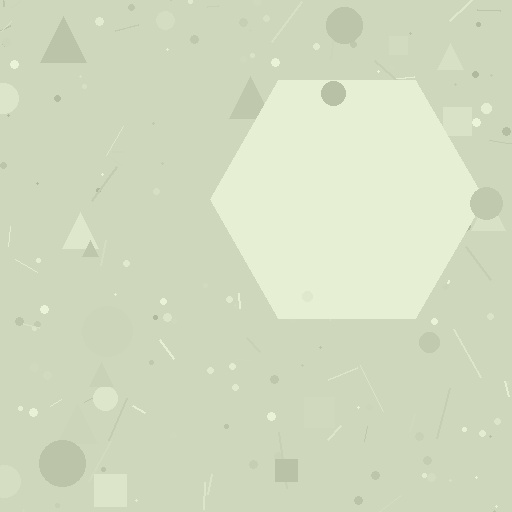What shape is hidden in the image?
A hexagon is hidden in the image.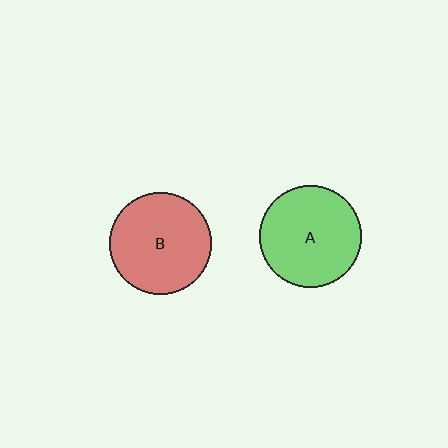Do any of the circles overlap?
No, none of the circles overlap.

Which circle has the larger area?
Circle B (red).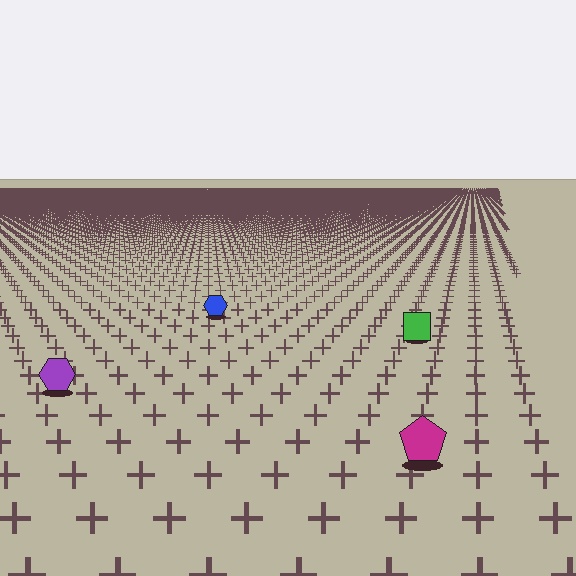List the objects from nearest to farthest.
From nearest to farthest: the magenta pentagon, the purple hexagon, the green square, the blue hexagon.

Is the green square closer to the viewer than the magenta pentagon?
No. The magenta pentagon is closer — you can tell from the texture gradient: the ground texture is coarser near it.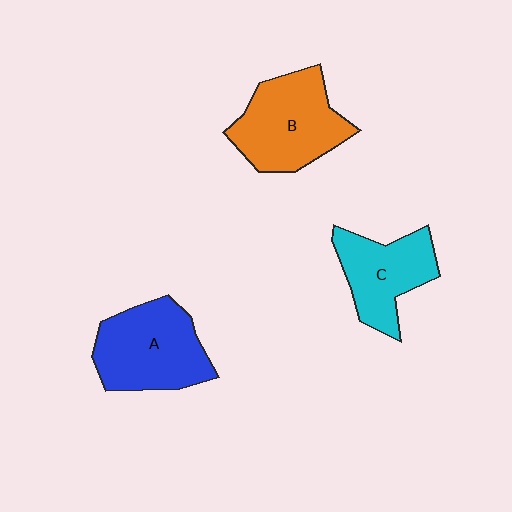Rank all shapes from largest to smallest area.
From largest to smallest: B (orange), A (blue), C (cyan).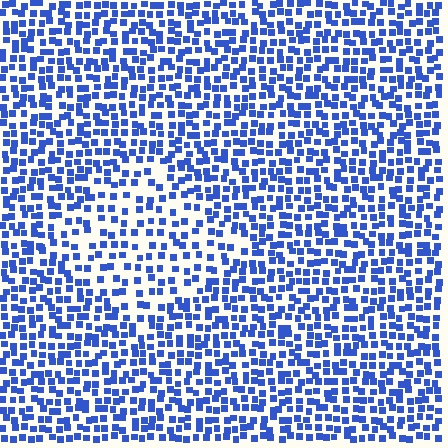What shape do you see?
I see a diamond.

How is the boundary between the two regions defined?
The boundary is defined by a change in element density (approximately 1.7x ratio). All elements are the same color, size, and shape.